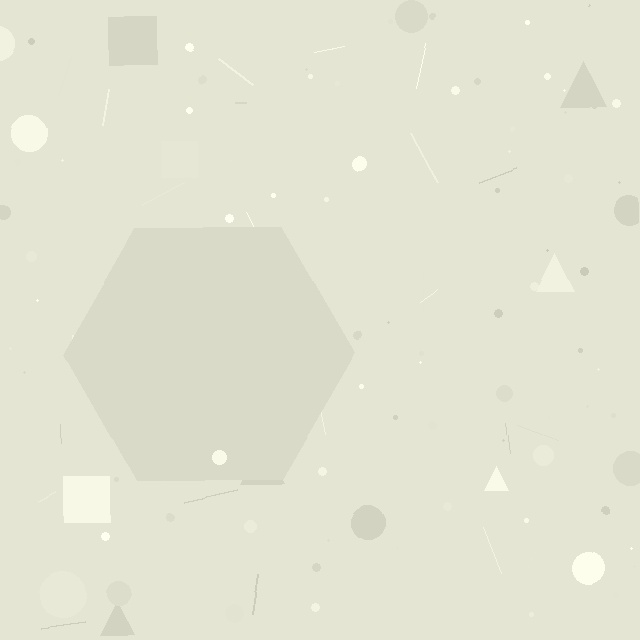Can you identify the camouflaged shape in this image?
The camouflaged shape is a hexagon.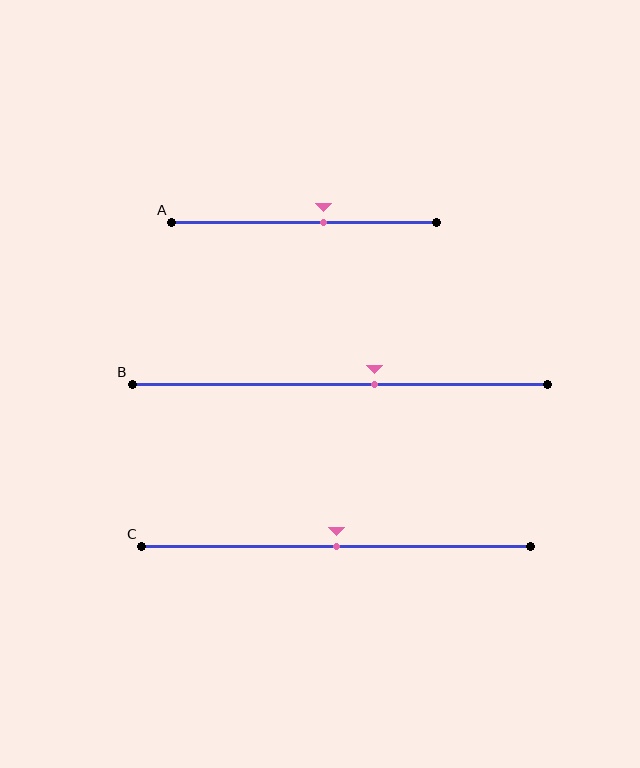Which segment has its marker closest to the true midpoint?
Segment C has its marker closest to the true midpoint.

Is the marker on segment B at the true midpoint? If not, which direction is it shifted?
No, the marker on segment B is shifted to the right by about 8% of the segment length.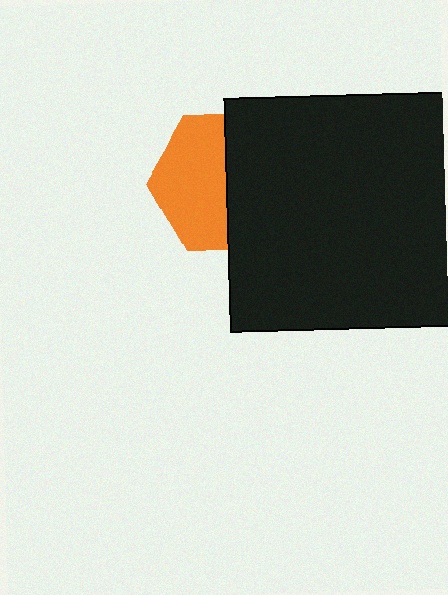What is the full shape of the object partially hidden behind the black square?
The partially hidden object is an orange hexagon.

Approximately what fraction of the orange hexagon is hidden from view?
Roughly 48% of the orange hexagon is hidden behind the black square.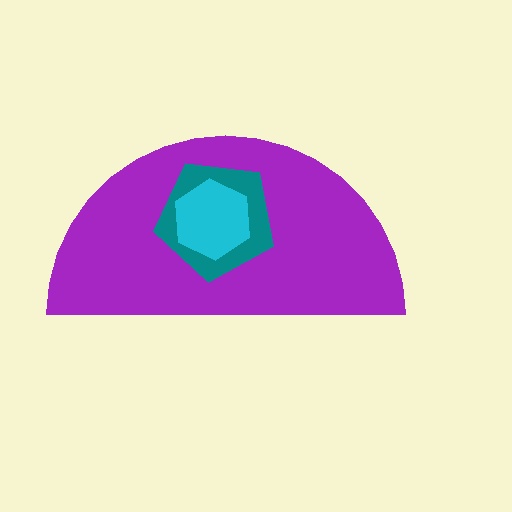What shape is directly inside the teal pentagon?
The cyan hexagon.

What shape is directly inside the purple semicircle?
The teal pentagon.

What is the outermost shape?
The purple semicircle.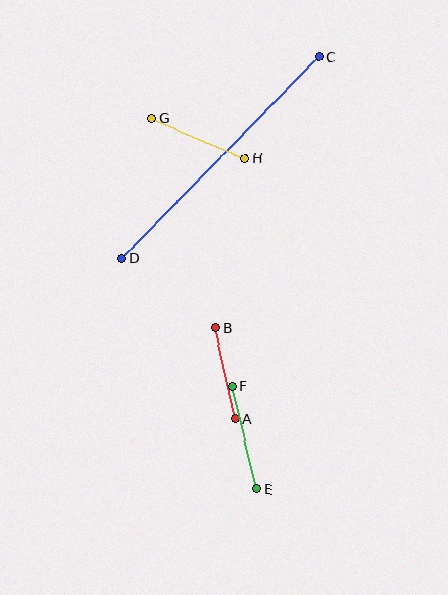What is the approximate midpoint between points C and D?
The midpoint is at approximately (220, 157) pixels.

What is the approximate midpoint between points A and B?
The midpoint is at approximately (225, 373) pixels.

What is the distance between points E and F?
The distance is approximately 105 pixels.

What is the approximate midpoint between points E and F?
The midpoint is at approximately (244, 438) pixels.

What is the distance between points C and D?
The distance is approximately 282 pixels.